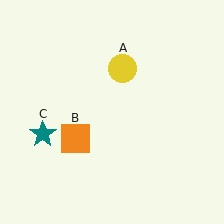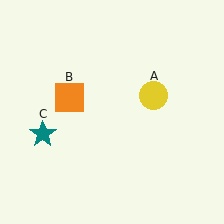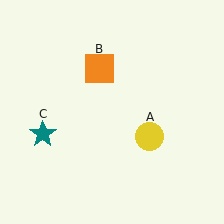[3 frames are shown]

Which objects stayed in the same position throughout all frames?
Teal star (object C) remained stationary.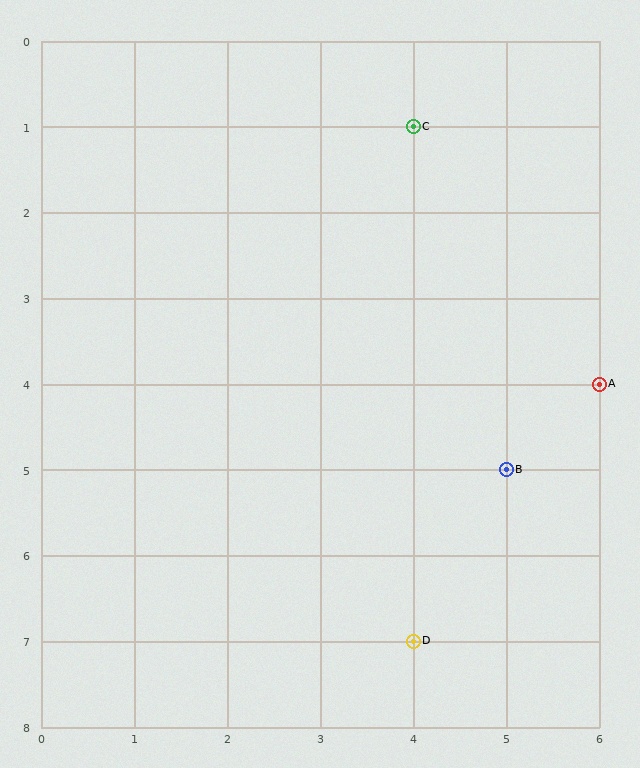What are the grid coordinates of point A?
Point A is at grid coordinates (6, 4).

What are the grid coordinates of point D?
Point D is at grid coordinates (4, 7).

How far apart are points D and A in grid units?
Points D and A are 2 columns and 3 rows apart (about 3.6 grid units diagonally).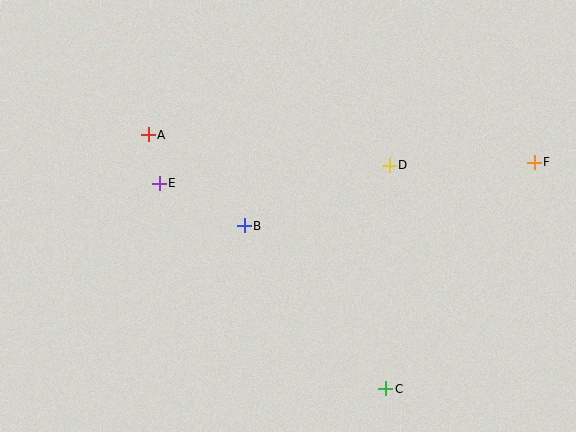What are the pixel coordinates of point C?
Point C is at (386, 389).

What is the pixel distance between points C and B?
The distance between C and B is 216 pixels.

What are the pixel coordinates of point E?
Point E is at (159, 183).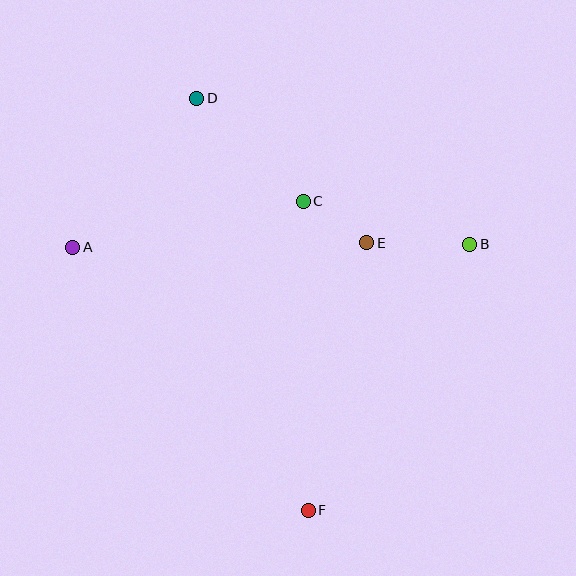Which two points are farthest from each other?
Points D and F are farthest from each other.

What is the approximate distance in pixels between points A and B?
The distance between A and B is approximately 397 pixels.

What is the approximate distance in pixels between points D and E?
The distance between D and E is approximately 223 pixels.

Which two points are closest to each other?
Points C and E are closest to each other.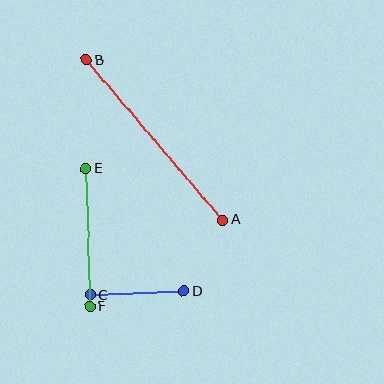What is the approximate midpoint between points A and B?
The midpoint is at approximately (154, 140) pixels.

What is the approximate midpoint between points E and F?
The midpoint is at approximately (88, 238) pixels.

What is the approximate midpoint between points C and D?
The midpoint is at approximately (137, 293) pixels.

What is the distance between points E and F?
The distance is approximately 138 pixels.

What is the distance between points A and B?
The distance is approximately 210 pixels.